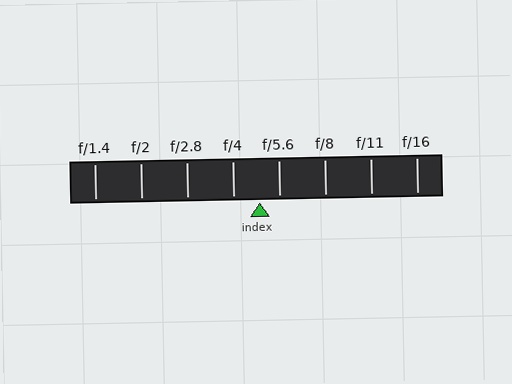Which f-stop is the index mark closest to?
The index mark is closest to f/5.6.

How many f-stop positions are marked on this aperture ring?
There are 8 f-stop positions marked.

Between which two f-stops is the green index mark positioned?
The index mark is between f/4 and f/5.6.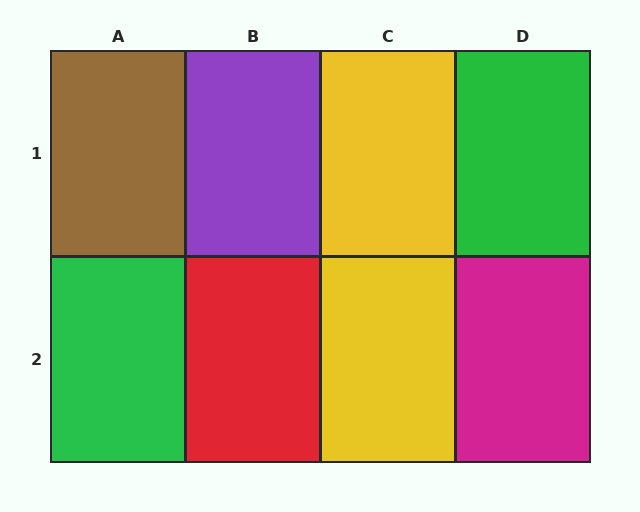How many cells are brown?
1 cell is brown.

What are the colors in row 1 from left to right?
Brown, purple, yellow, green.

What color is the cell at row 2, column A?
Green.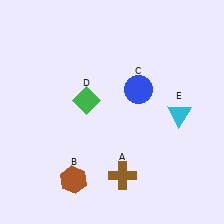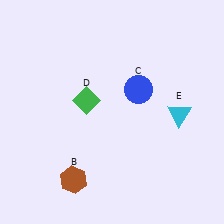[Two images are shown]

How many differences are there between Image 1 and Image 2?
There is 1 difference between the two images.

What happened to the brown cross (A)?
The brown cross (A) was removed in Image 2. It was in the bottom-right area of Image 1.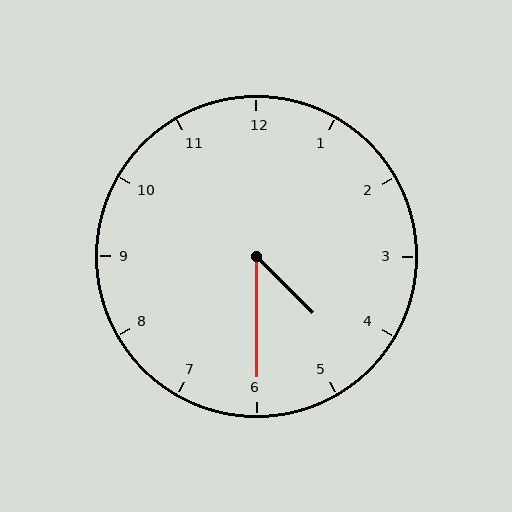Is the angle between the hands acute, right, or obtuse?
It is acute.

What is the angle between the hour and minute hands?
Approximately 45 degrees.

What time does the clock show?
4:30.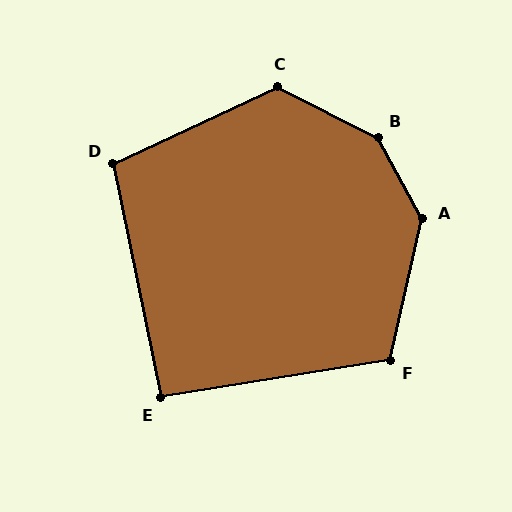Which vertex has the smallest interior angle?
E, at approximately 93 degrees.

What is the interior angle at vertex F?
Approximately 112 degrees (obtuse).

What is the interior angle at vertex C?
Approximately 128 degrees (obtuse).